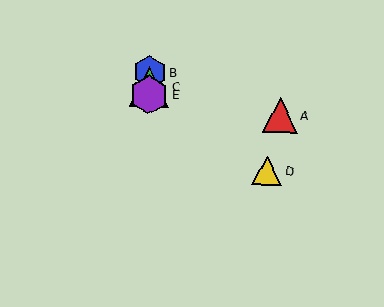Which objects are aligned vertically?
Objects B, C, E are aligned vertically.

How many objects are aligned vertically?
3 objects (B, C, E) are aligned vertically.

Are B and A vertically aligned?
No, B is at x≈150 and A is at x≈280.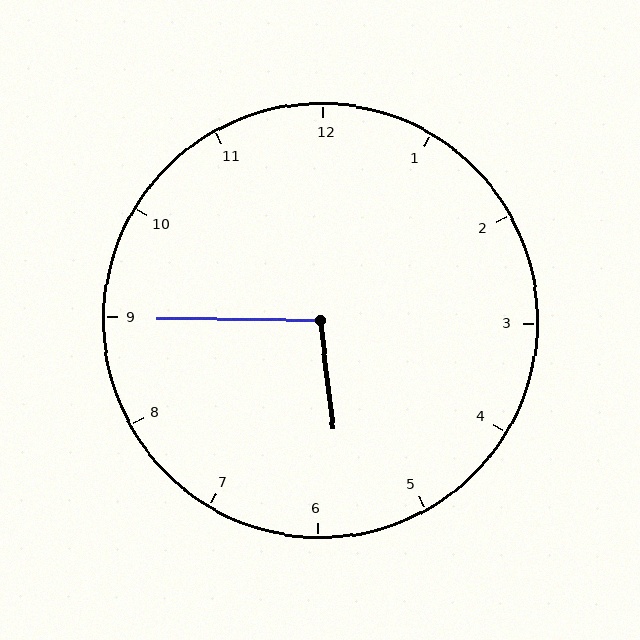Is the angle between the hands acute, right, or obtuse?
It is obtuse.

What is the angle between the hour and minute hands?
Approximately 98 degrees.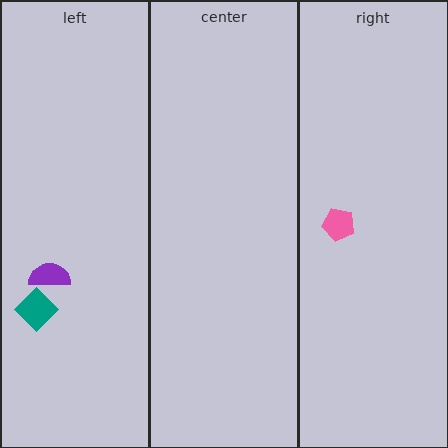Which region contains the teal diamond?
The left region.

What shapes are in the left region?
The purple semicircle, the teal diamond.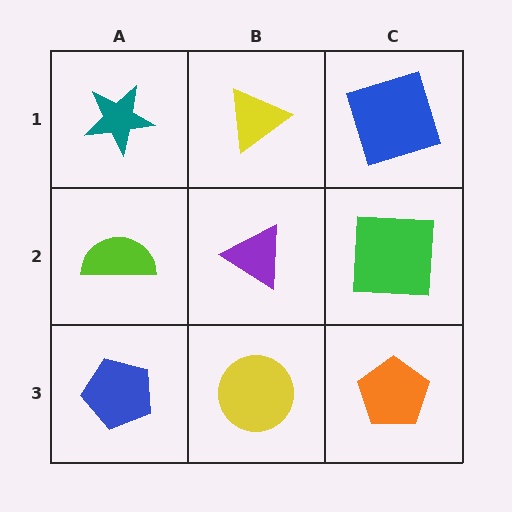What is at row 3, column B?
A yellow circle.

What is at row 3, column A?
A blue pentagon.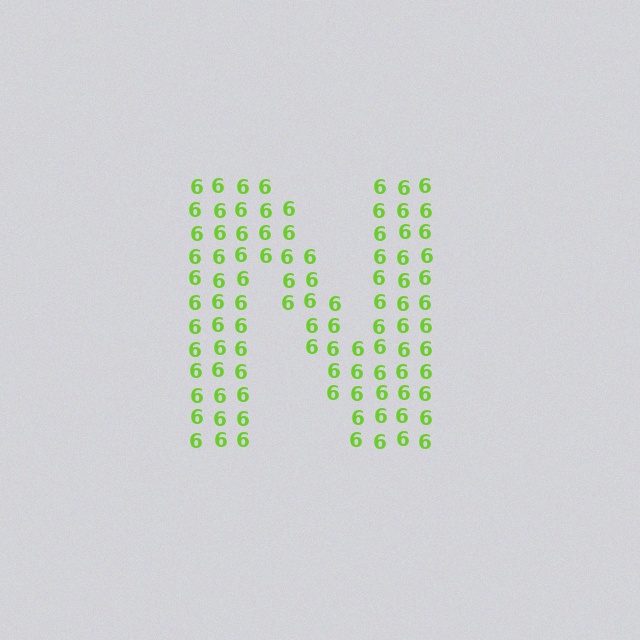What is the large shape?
The large shape is the letter N.